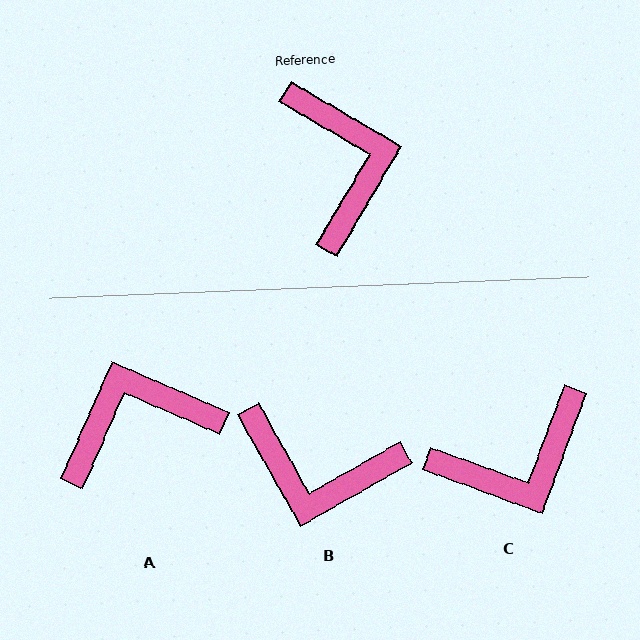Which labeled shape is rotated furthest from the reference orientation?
B, about 120 degrees away.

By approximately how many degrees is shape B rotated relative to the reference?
Approximately 120 degrees clockwise.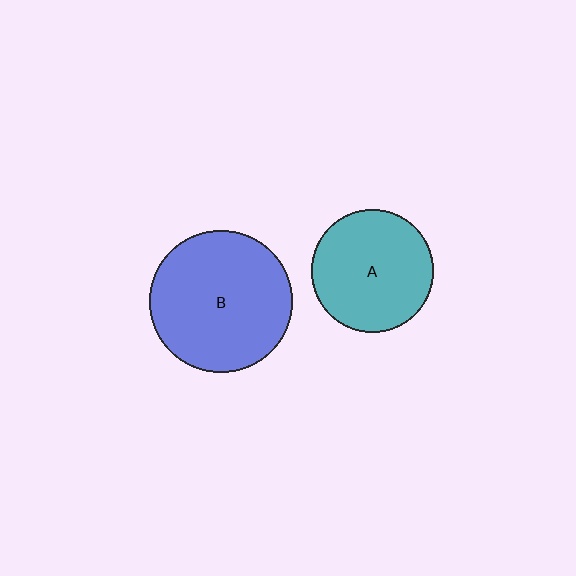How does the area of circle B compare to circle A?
Approximately 1.4 times.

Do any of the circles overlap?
No, none of the circles overlap.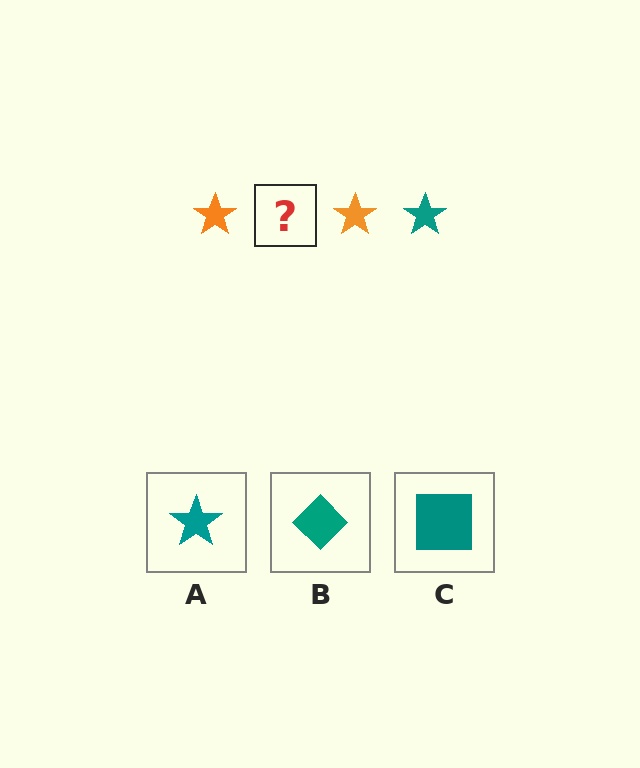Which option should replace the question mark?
Option A.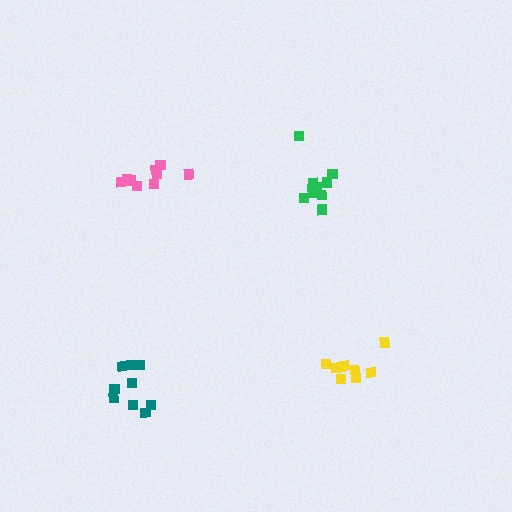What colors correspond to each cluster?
The clusters are colored: green, yellow, teal, pink.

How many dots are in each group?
Group 1: 10 dots, Group 2: 9 dots, Group 3: 10 dots, Group 4: 10 dots (39 total).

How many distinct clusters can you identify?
There are 4 distinct clusters.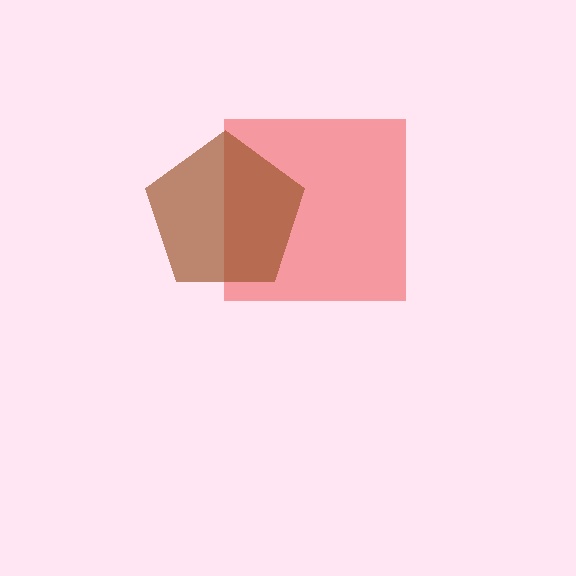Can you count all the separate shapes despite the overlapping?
Yes, there are 2 separate shapes.